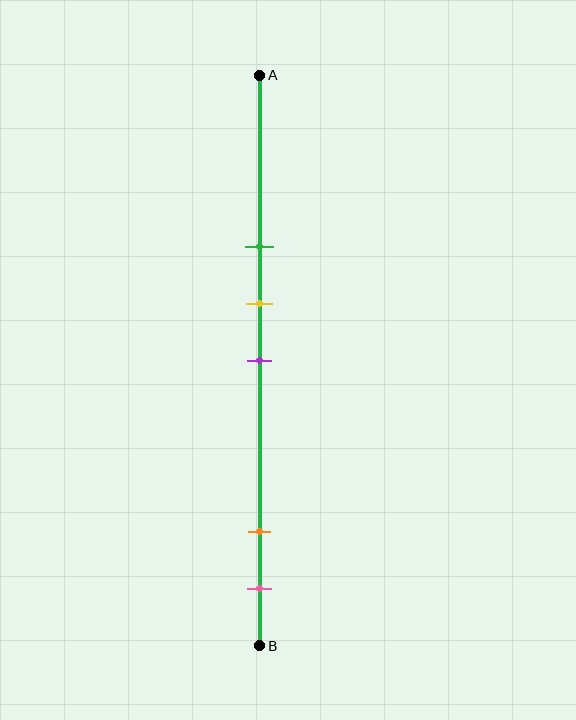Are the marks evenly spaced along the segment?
No, the marks are not evenly spaced.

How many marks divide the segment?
There are 5 marks dividing the segment.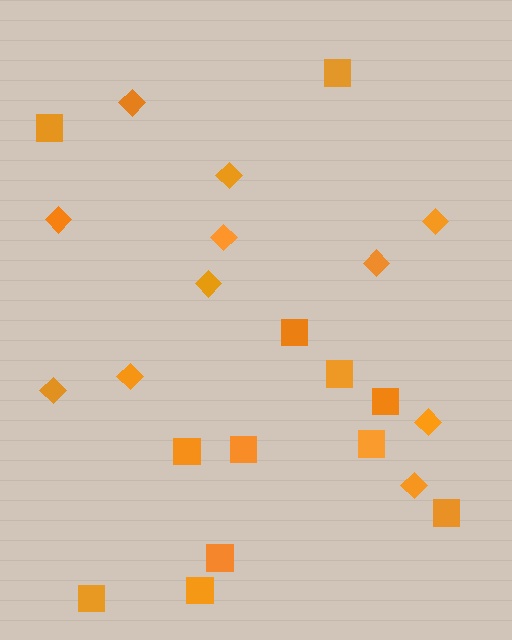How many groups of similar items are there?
There are 2 groups: one group of squares (12) and one group of diamonds (11).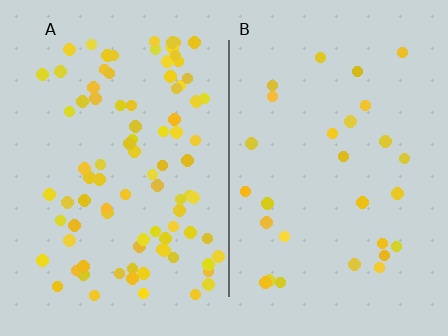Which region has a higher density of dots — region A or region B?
A (the left).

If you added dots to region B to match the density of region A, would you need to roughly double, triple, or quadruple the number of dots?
Approximately triple.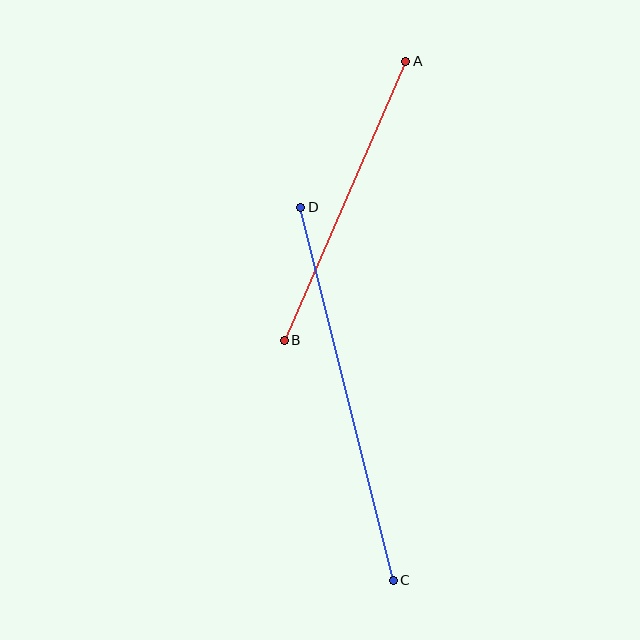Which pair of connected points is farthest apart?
Points C and D are farthest apart.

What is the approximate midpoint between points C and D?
The midpoint is at approximately (347, 394) pixels.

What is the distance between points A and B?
The distance is approximately 304 pixels.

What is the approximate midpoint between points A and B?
The midpoint is at approximately (345, 201) pixels.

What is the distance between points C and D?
The distance is approximately 384 pixels.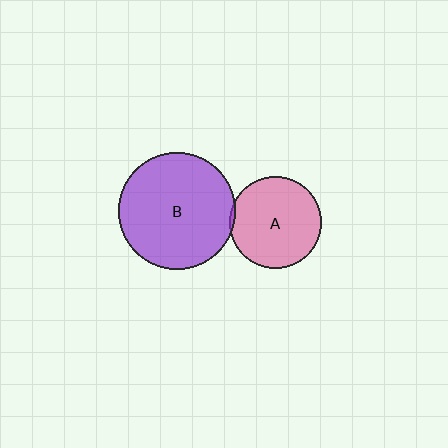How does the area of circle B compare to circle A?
Approximately 1.6 times.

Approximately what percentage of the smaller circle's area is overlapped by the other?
Approximately 5%.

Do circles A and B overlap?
Yes.